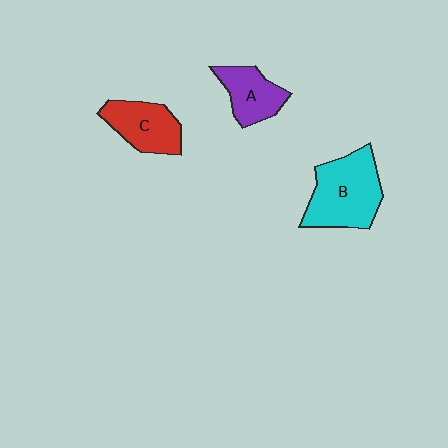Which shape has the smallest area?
Shape A (purple).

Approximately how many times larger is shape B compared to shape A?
Approximately 1.7 times.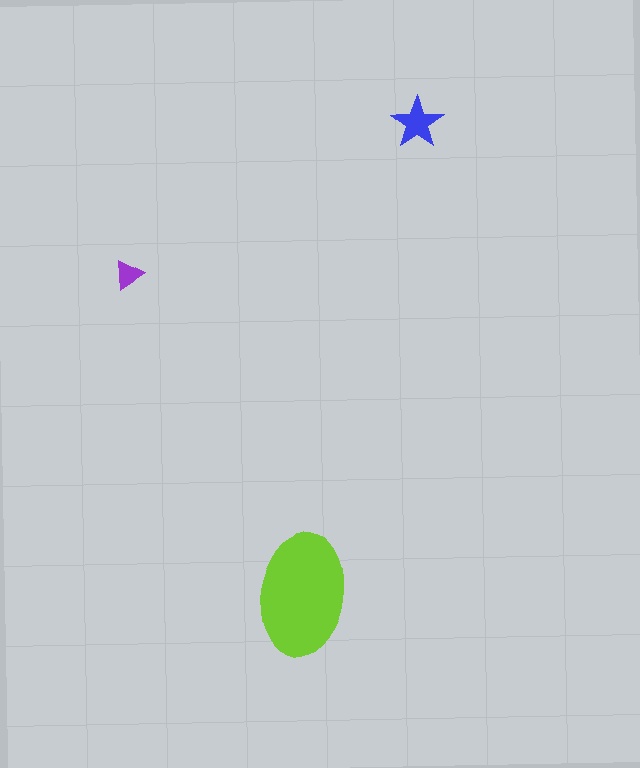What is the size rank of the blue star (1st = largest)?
2nd.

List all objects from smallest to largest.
The purple triangle, the blue star, the lime ellipse.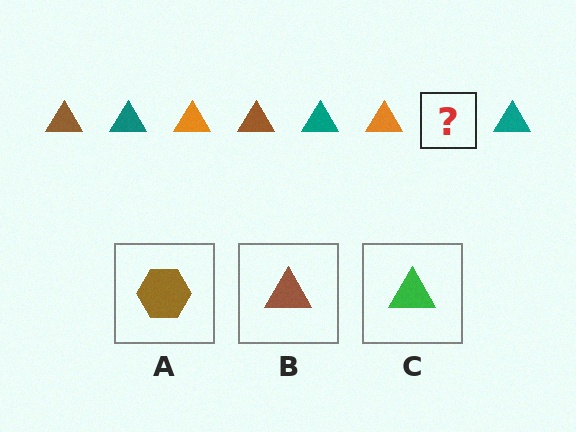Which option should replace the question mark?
Option B.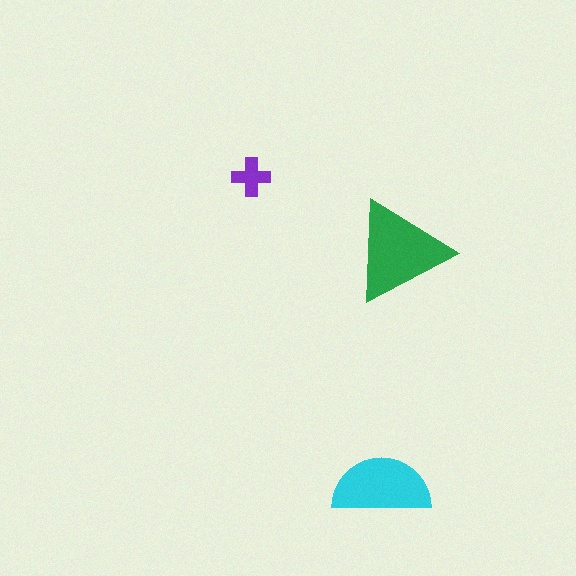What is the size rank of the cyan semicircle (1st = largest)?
2nd.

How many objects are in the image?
There are 3 objects in the image.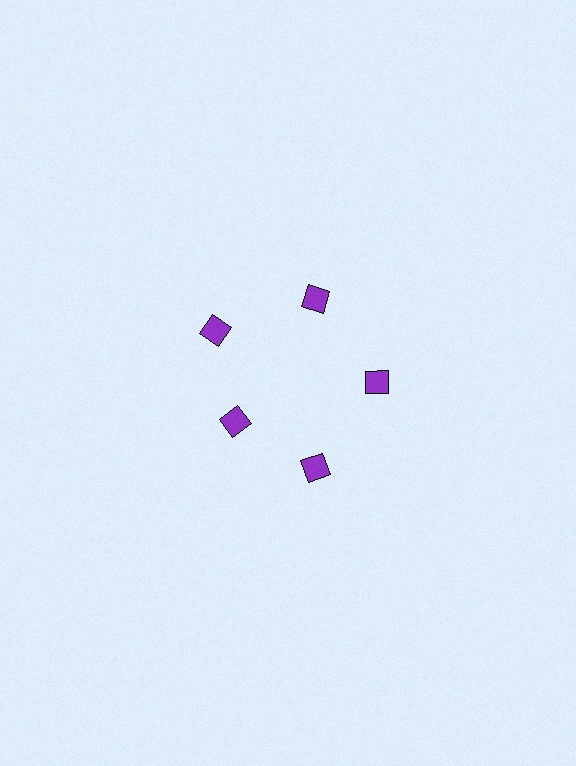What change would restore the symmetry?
The symmetry would be restored by moving it outward, back onto the ring so that all 5 squares sit at equal angles and equal distance from the center.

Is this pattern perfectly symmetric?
No. The 5 purple squares are arranged in a ring, but one element near the 8 o'clock position is pulled inward toward the center, breaking the 5-fold rotational symmetry.